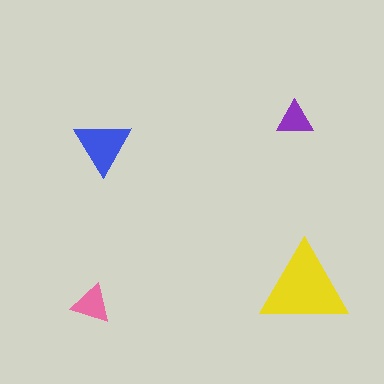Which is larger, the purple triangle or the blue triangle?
The blue one.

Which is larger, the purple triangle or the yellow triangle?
The yellow one.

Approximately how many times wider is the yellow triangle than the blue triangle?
About 1.5 times wider.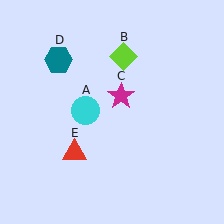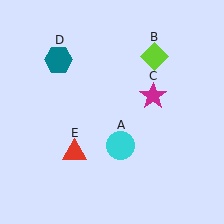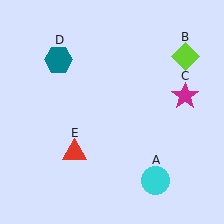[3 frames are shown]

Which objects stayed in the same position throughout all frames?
Teal hexagon (object D) and red triangle (object E) remained stationary.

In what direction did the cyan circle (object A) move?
The cyan circle (object A) moved down and to the right.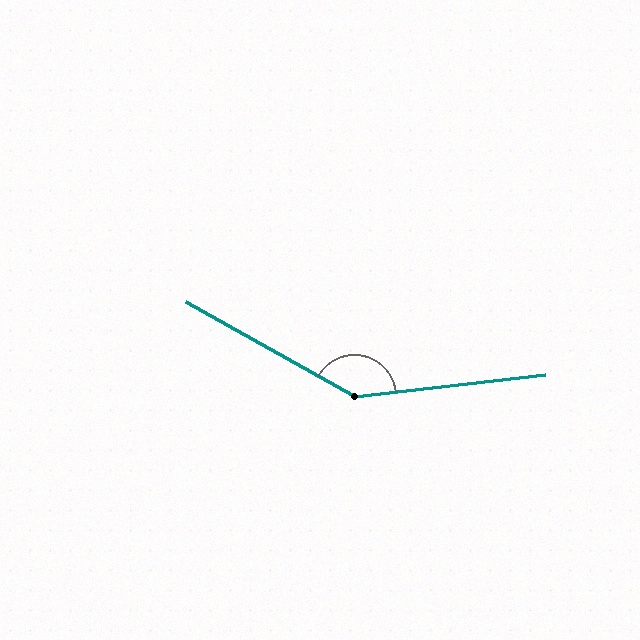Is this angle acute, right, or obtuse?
It is obtuse.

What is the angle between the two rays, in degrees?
Approximately 144 degrees.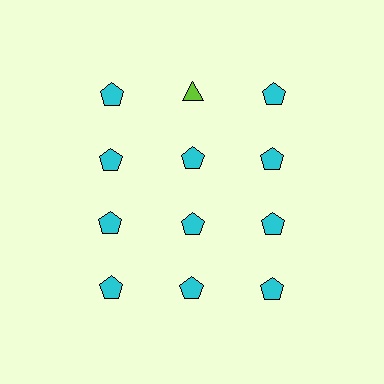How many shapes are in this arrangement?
There are 12 shapes arranged in a grid pattern.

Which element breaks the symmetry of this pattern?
The lime triangle in the top row, second from left column breaks the symmetry. All other shapes are cyan pentagons.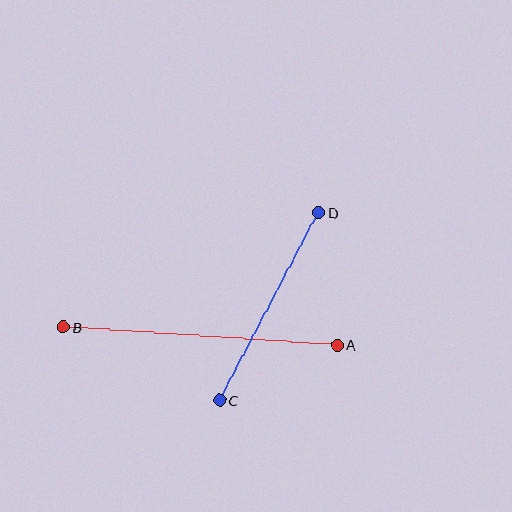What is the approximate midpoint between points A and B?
The midpoint is at approximately (200, 336) pixels.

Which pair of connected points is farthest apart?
Points A and B are farthest apart.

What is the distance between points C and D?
The distance is approximately 212 pixels.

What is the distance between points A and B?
The distance is approximately 275 pixels.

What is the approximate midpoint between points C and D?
The midpoint is at approximately (269, 306) pixels.